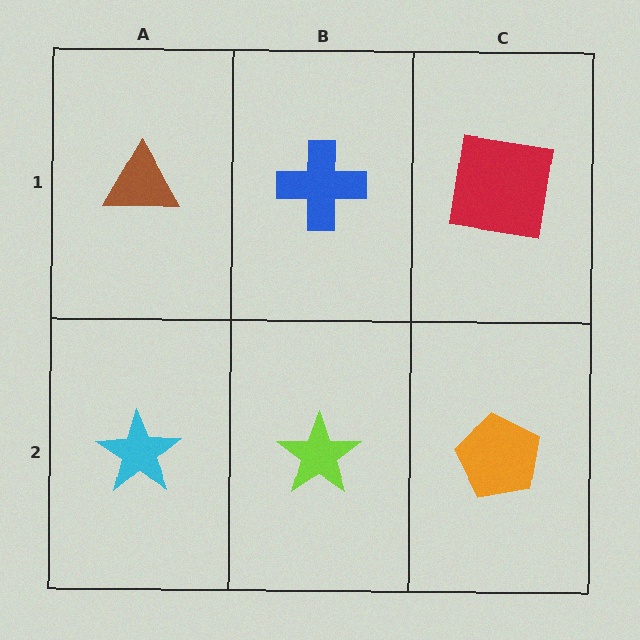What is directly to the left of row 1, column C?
A blue cross.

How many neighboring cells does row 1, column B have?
3.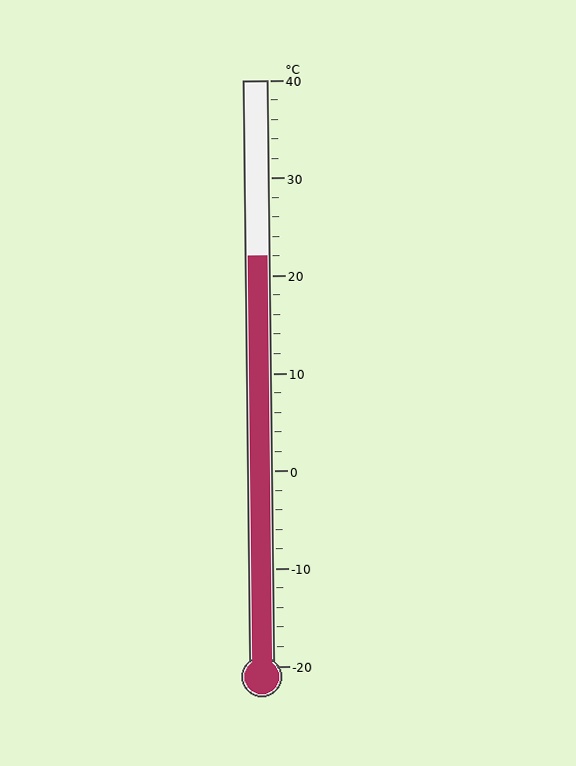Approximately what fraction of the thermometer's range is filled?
The thermometer is filled to approximately 70% of its range.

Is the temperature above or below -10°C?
The temperature is above -10°C.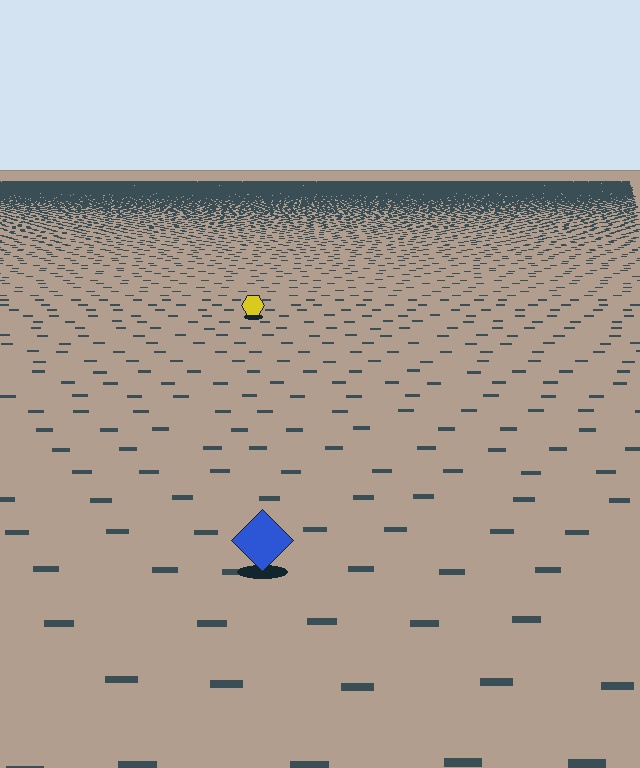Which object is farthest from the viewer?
The yellow hexagon is farthest from the viewer. It appears smaller and the ground texture around it is denser.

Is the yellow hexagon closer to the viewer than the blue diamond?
No. The blue diamond is closer — you can tell from the texture gradient: the ground texture is coarser near it.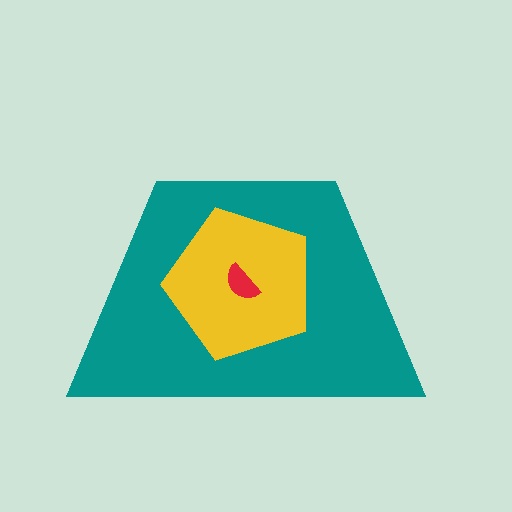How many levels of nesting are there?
3.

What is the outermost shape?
The teal trapezoid.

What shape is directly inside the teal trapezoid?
The yellow pentagon.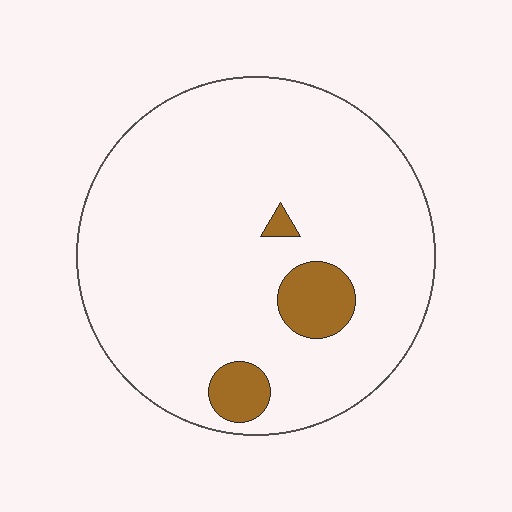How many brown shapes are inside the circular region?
3.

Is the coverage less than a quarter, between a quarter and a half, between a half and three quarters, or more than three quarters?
Less than a quarter.